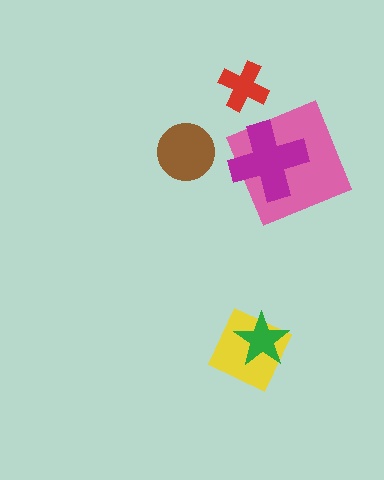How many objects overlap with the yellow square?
1 object overlaps with the yellow square.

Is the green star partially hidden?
No, no other shape covers it.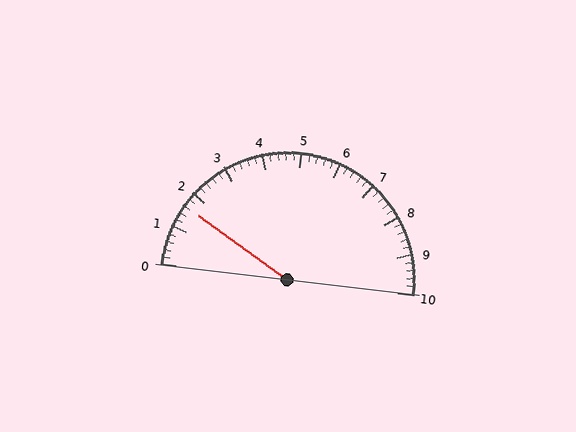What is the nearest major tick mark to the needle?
The nearest major tick mark is 2.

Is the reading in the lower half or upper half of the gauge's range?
The reading is in the lower half of the range (0 to 10).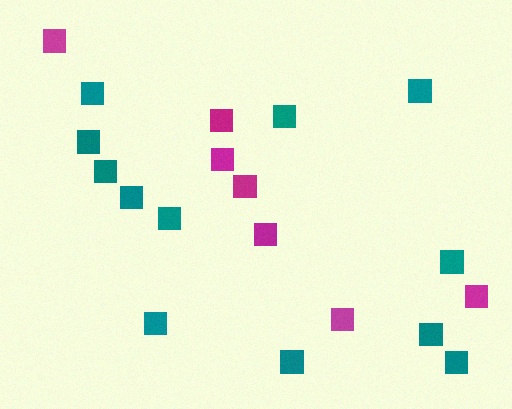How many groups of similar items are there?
There are 2 groups: one group of teal squares (12) and one group of magenta squares (7).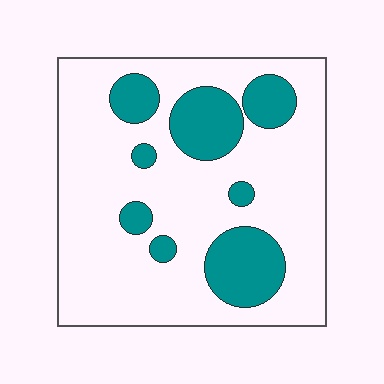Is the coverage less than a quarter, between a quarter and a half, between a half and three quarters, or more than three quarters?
Less than a quarter.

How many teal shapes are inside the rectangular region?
8.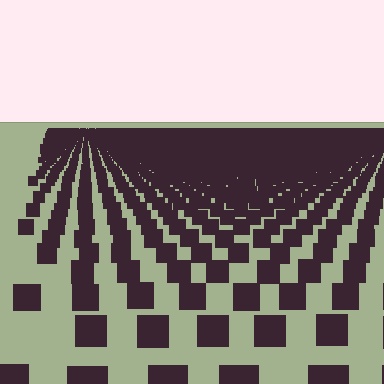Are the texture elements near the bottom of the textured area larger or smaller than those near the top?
Larger. Near the bottom, elements are closer to the viewer and appear at a bigger on-screen size.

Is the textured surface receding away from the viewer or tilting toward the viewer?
The surface is receding away from the viewer. Texture elements get smaller and denser toward the top.